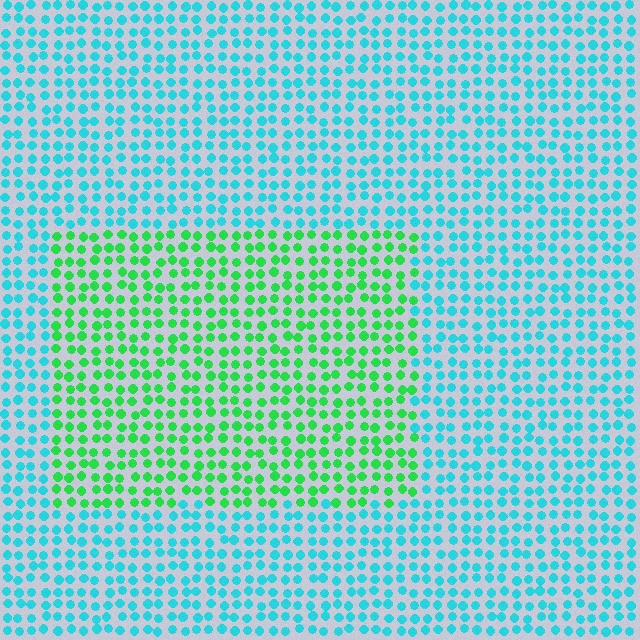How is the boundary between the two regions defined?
The boundary is defined purely by a slight shift in hue (about 52 degrees). Spacing, size, and orientation are identical on both sides.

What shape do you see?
I see a rectangle.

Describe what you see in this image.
The image is filled with small cyan elements in a uniform arrangement. A rectangle-shaped region is visible where the elements are tinted to a slightly different hue, forming a subtle color boundary.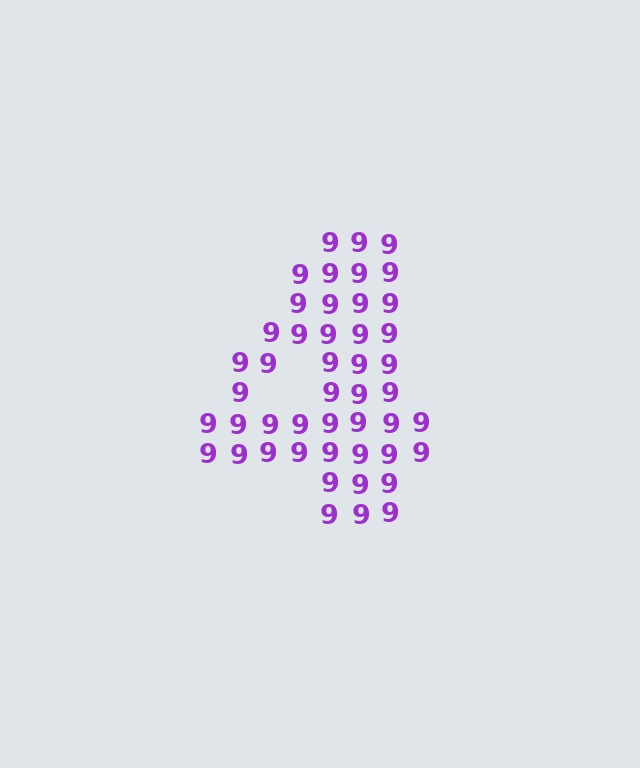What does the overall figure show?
The overall figure shows the digit 4.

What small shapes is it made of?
It is made of small digit 9's.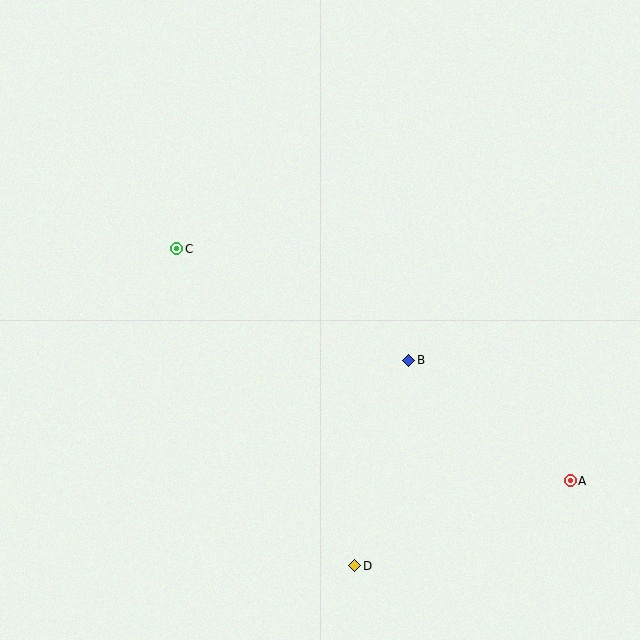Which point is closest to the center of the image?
Point B at (409, 361) is closest to the center.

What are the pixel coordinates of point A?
Point A is at (570, 481).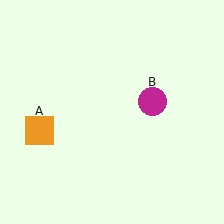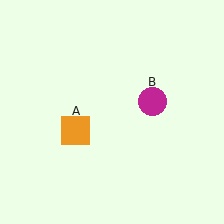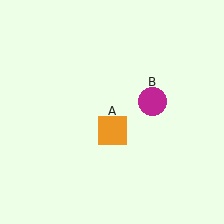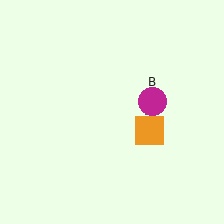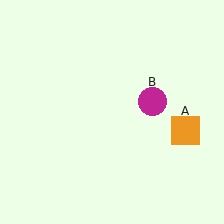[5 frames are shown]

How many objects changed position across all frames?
1 object changed position: orange square (object A).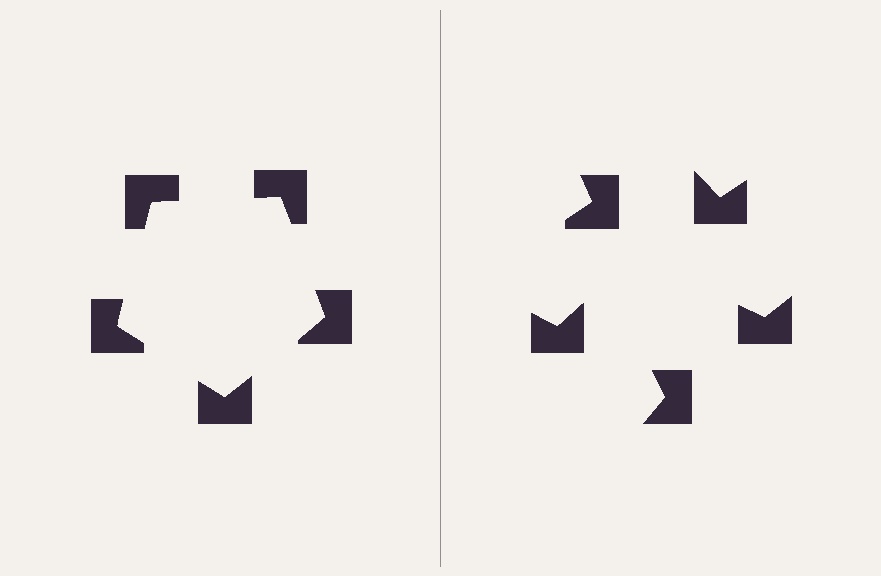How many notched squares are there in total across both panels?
10 — 5 on each side.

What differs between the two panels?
The notched squares are positioned identically on both sides; only the wedge orientations differ. On the left they align to a pentagon; on the right they are misaligned.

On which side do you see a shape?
An illusory pentagon appears on the left side. On the right side the wedge cuts are rotated, so no coherent shape forms.